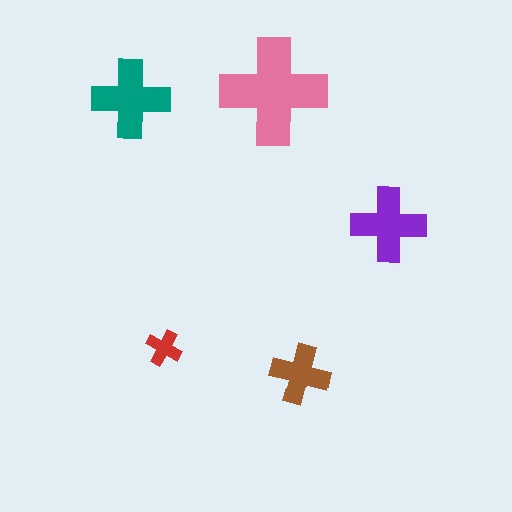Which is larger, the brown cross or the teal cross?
The teal one.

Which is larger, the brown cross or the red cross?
The brown one.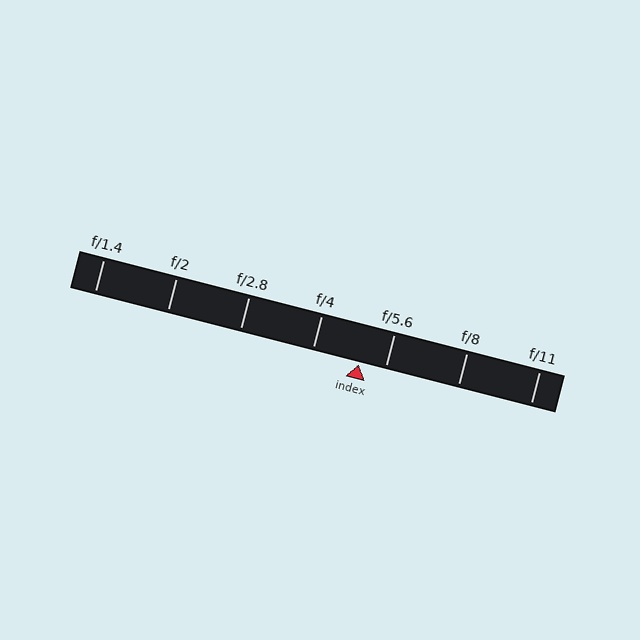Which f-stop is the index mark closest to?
The index mark is closest to f/5.6.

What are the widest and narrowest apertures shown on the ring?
The widest aperture shown is f/1.4 and the narrowest is f/11.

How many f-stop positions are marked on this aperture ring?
There are 7 f-stop positions marked.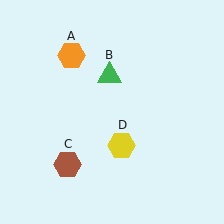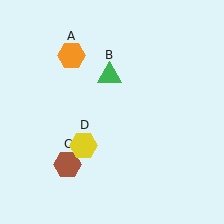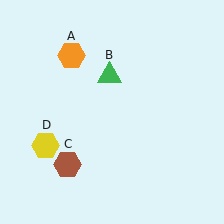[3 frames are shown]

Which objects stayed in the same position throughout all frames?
Orange hexagon (object A) and green triangle (object B) and brown hexagon (object C) remained stationary.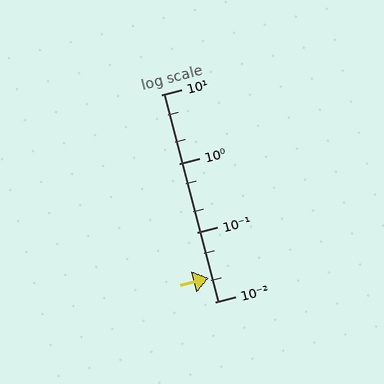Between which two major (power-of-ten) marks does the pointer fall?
The pointer is between 0.01 and 0.1.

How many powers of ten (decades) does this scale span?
The scale spans 3 decades, from 0.01 to 10.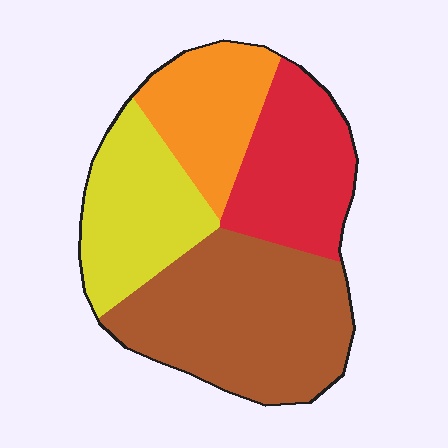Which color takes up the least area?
Orange, at roughly 20%.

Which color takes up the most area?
Brown, at roughly 40%.